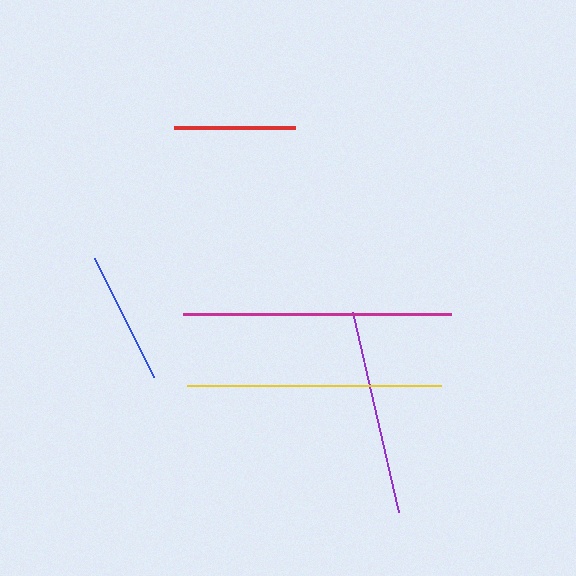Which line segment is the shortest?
The red line is the shortest at approximately 121 pixels.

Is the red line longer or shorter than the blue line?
The blue line is longer than the red line.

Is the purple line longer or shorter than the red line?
The purple line is longer than the red line.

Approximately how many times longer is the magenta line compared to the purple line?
The magenta line is approximately 1.3 times the length of the purple line.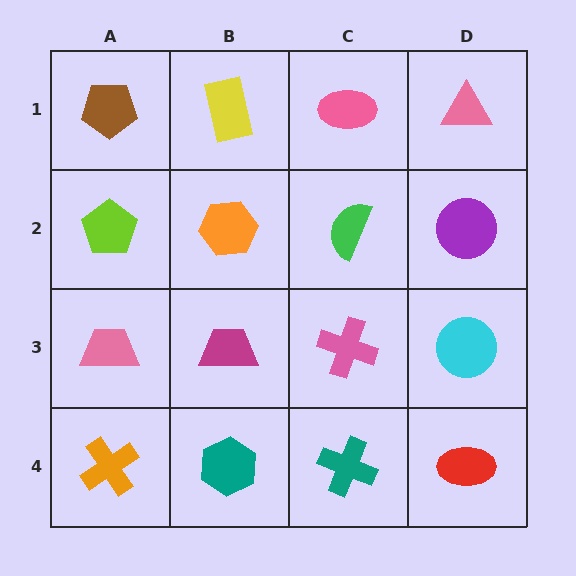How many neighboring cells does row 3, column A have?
3.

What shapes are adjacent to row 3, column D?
A purple circle (row 2, column D), a red ellipse (row 4, column D), a pink cross (row 3, column C).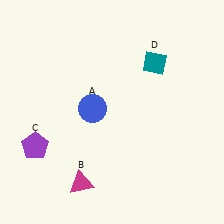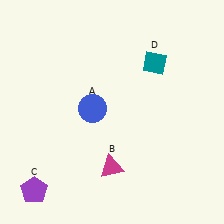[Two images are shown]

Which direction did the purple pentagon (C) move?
The purple pentagon (C) moved down.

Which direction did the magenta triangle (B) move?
The magenta triangle (B) moved right.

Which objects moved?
The objects that moved are: the magenta triangle (B), the purple pentagon (C).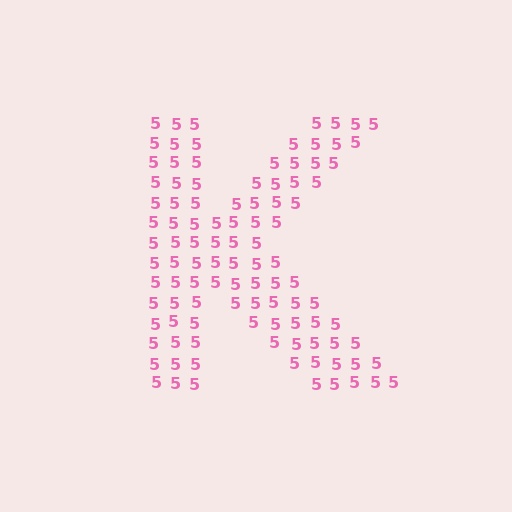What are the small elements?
The small elements are digit 5's.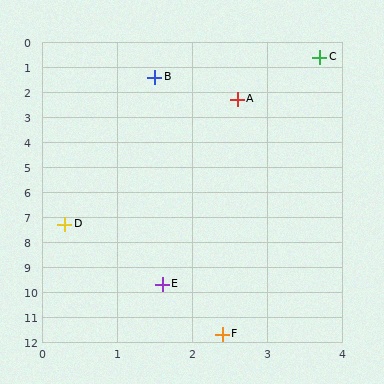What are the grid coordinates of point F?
Point F is at approximately (2.4, 11.7).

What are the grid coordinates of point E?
Point E is at approximately (1.6, 9.7).